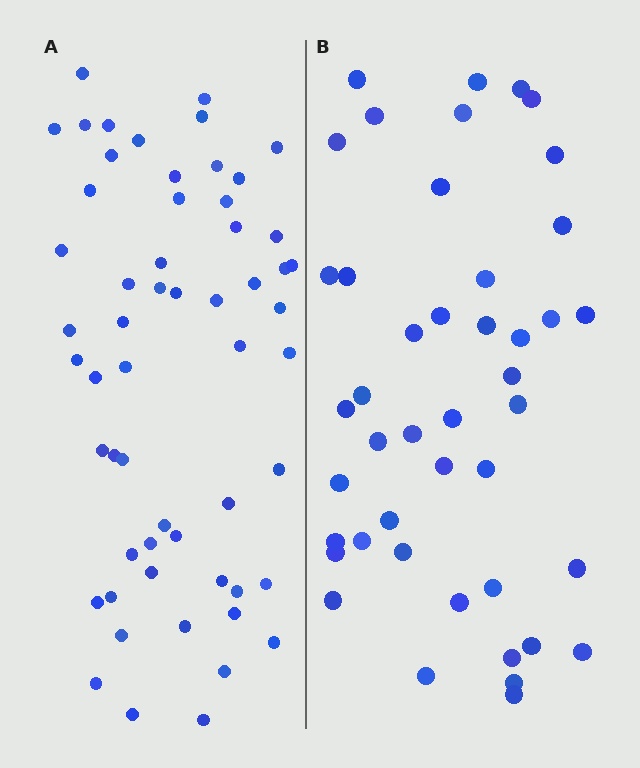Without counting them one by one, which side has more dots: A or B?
Region A (the left region) has more dots.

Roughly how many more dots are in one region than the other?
Region A has approximately 15 more dots than region B.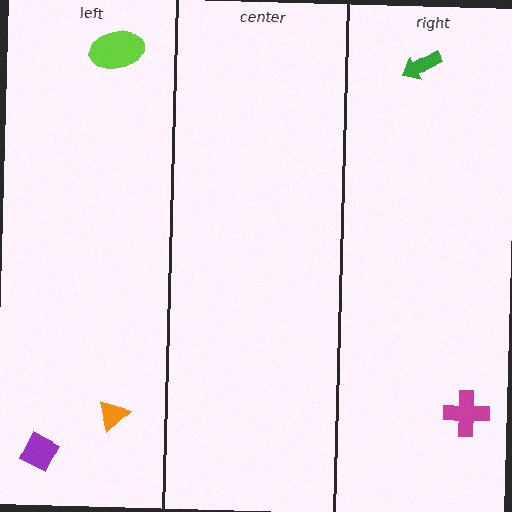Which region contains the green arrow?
The right region.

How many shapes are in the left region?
3.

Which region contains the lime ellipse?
The left region.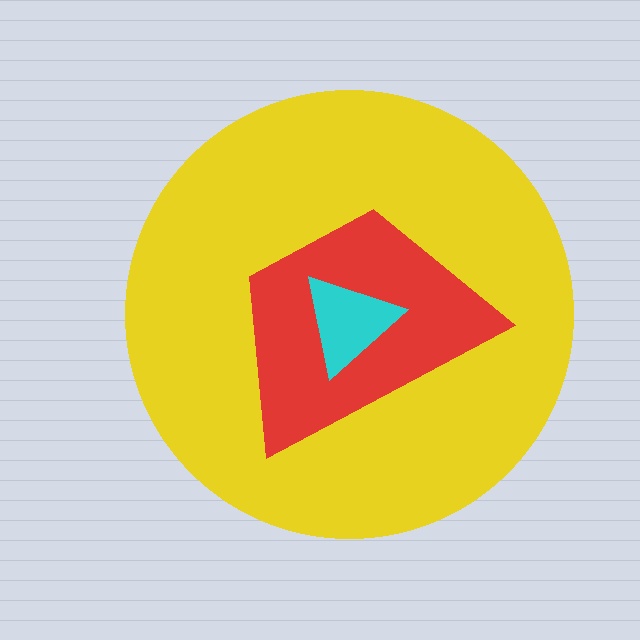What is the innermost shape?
The cyan triangle.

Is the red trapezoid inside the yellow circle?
Yes.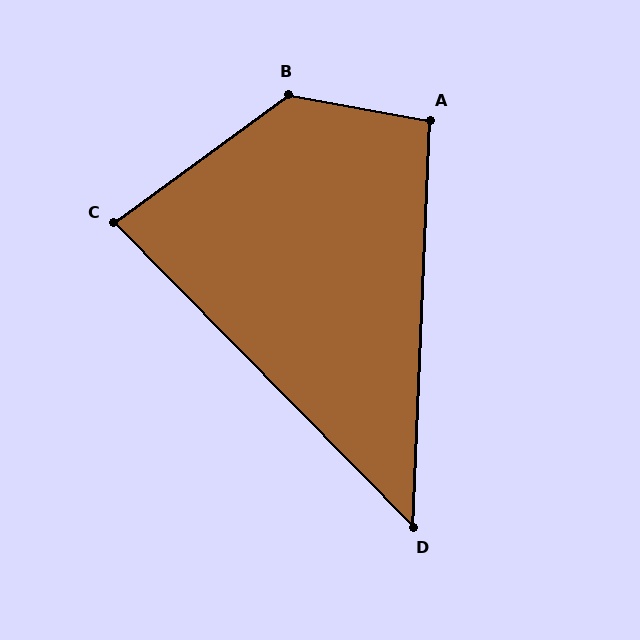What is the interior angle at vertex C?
Approximately 82 degrees (acute).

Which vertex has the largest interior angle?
B, at approximately 133 degrees.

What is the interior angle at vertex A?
Approximately 98 degrees (obtuse).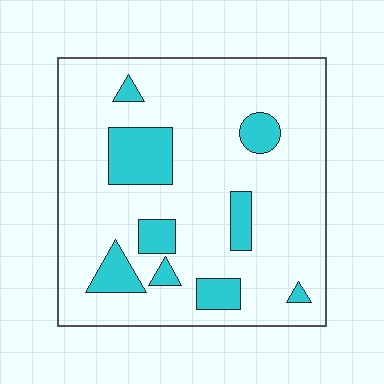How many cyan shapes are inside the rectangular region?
9.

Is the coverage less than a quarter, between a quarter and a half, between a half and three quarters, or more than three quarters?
Less than a quarter.